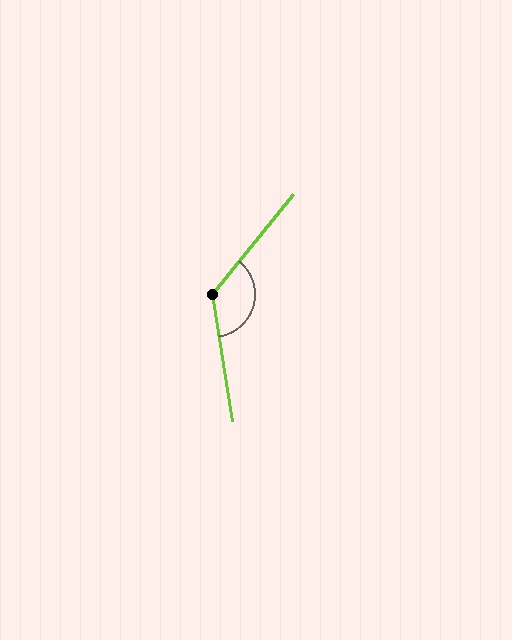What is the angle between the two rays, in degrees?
Approximately 132 degrees.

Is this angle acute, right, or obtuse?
It is obtuse.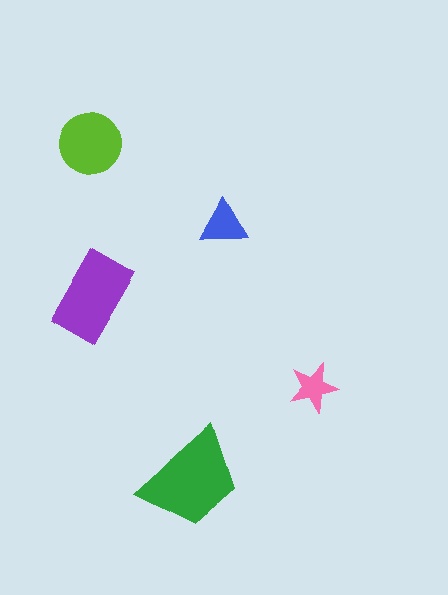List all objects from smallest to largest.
The pink star, the blue triangle, the lime circle, the purple rectangle, the green trapezoid.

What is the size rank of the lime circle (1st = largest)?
3rd.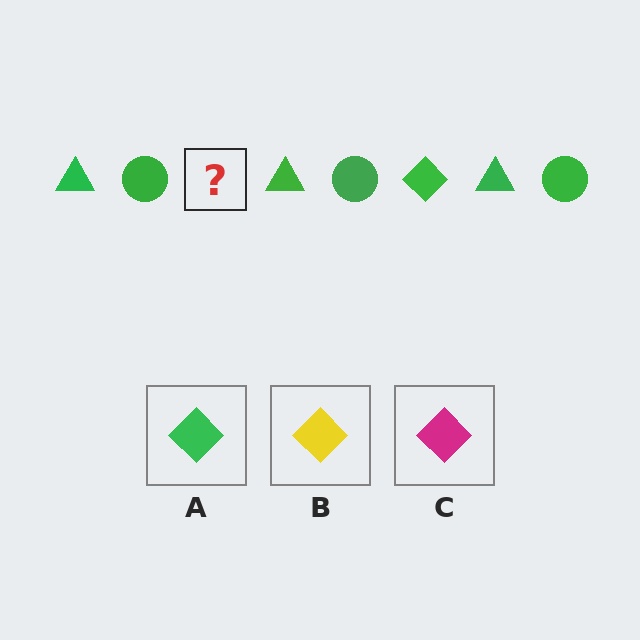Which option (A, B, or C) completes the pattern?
A.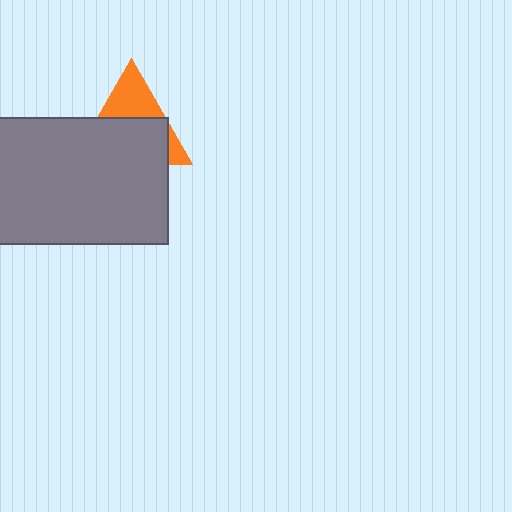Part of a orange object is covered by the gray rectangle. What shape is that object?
It is a triangle.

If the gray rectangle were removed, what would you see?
You would see the complete orange triangle.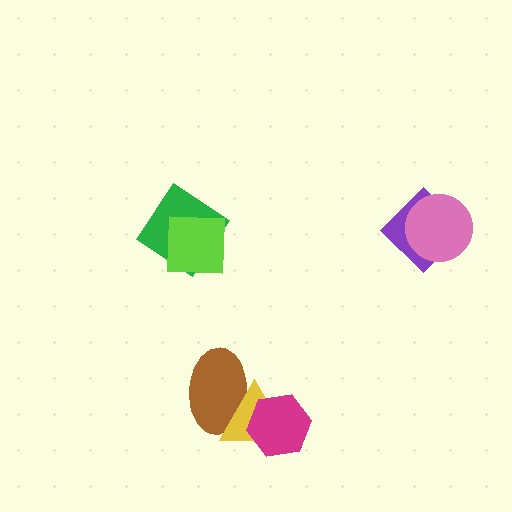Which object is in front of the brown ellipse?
The yellow triangle is in front of the brown ellipse.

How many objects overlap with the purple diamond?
1 object overlaps with the purple diamond.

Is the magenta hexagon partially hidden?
No, no other shape covers it.